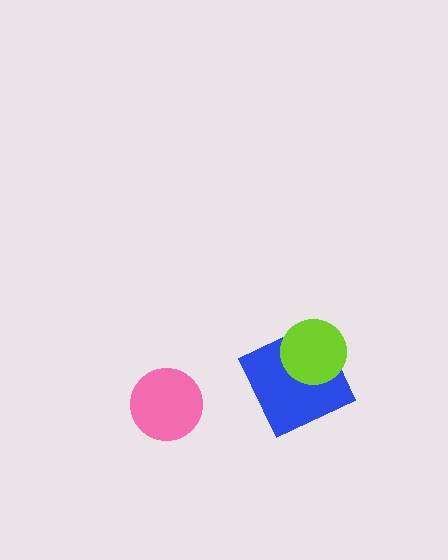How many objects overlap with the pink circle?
0 objects overlap with the pink circle.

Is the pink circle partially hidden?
No, no other shape covers it.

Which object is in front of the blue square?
The lime circle is in front of the blue square.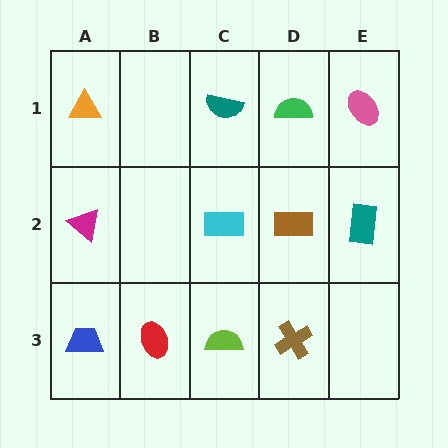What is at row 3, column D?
A brown cross.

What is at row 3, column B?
A red ellipse.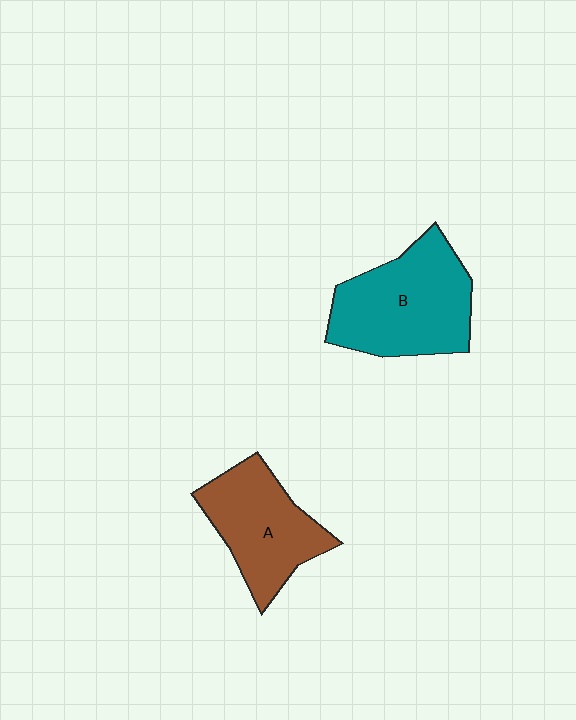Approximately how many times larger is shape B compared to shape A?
Approximately 1.2 times.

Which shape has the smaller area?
Shape A (brown).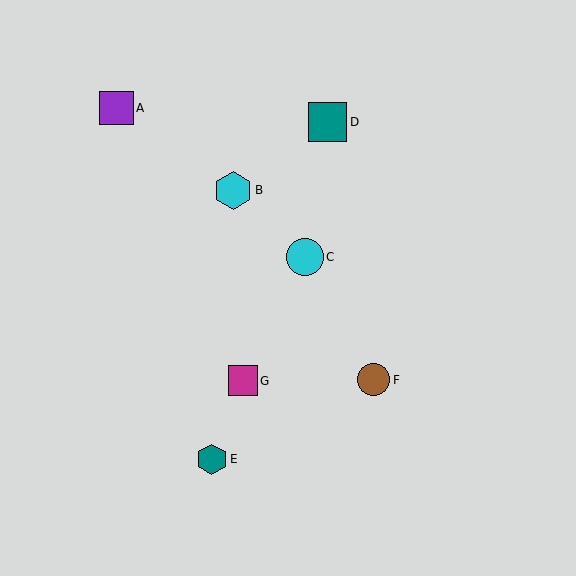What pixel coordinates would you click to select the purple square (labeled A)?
Click at (116, 108) to select the purple square A.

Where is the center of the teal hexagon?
The center of the teal hexagon is at (212, 459).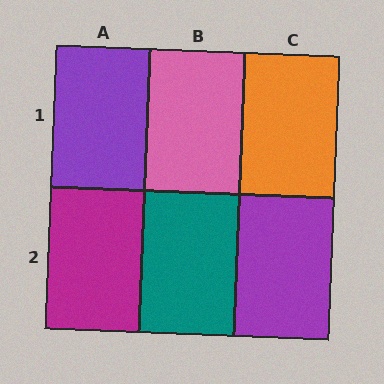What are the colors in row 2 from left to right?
Magenta, teal, purple.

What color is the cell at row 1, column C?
Orange.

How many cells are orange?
1 cell is orange.